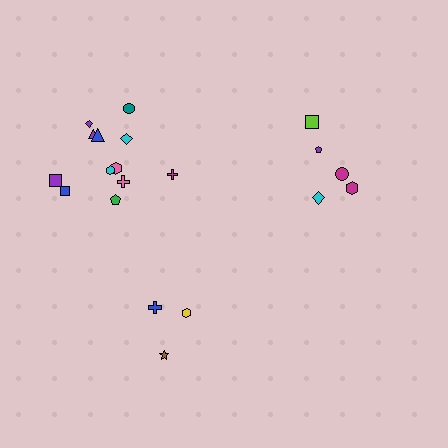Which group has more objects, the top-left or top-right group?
The top-left group.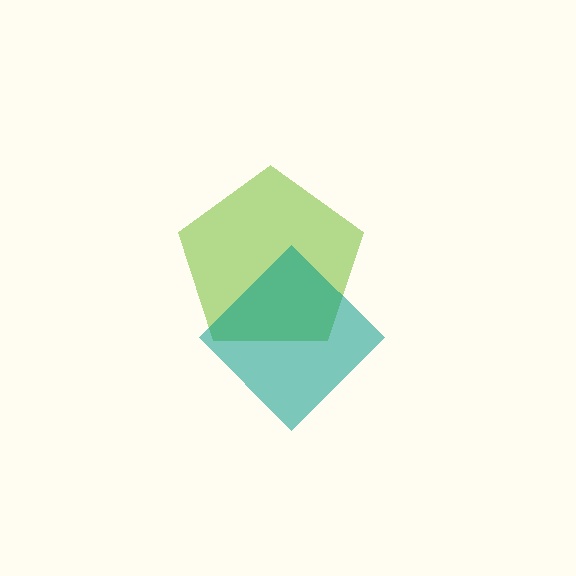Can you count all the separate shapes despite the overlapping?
Yes, there are 2 separate shapes.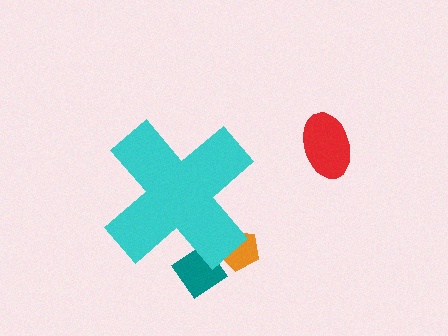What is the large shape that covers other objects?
A cyan cross.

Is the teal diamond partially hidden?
Yes, the teal diamond is partially hidden behind the cyan cross.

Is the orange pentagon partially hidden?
Yes, the orange pentagon is partially hidden behind the cyan cross.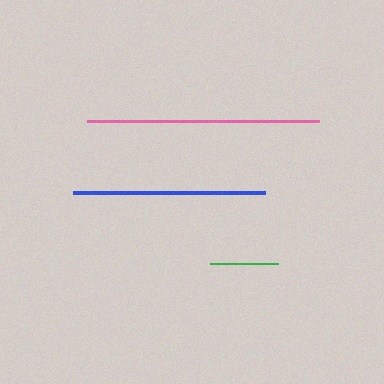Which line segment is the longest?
The pink line is the longest at approximately 232 pixels.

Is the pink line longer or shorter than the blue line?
The pink line is longer than the blue line.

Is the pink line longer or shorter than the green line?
The pink line is longer than the green line.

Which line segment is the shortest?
The green line is the shortest at approximately 68 pixels.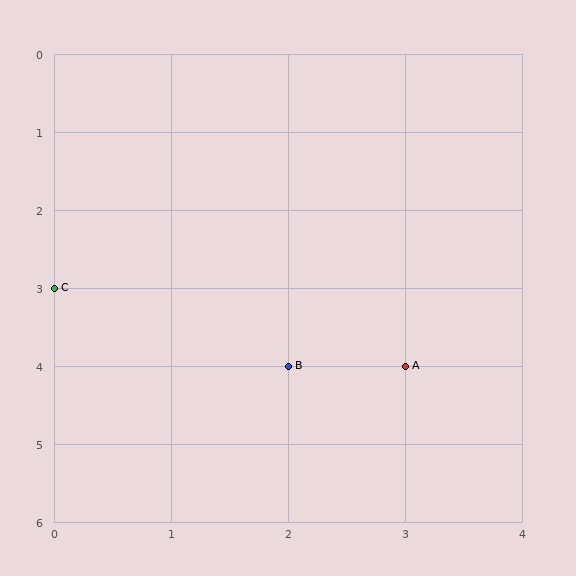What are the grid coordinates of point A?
Point A is at grid coordinates (3, 4).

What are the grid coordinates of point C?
Point C is at grid coordinates (0, 3).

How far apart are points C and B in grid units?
Points C and B are 2 columns and 1 row apart (about 2.2 grid units diagonally).